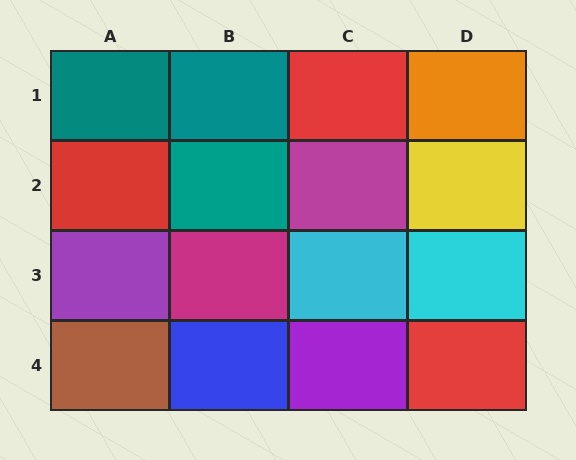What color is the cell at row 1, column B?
Teal.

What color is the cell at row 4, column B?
Blue.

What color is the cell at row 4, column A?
Brown.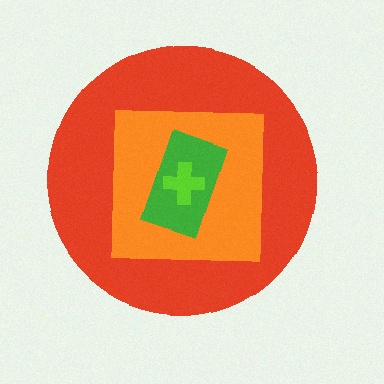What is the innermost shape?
The lime cross.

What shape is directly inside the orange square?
The green rectangle.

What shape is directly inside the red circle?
The orange square.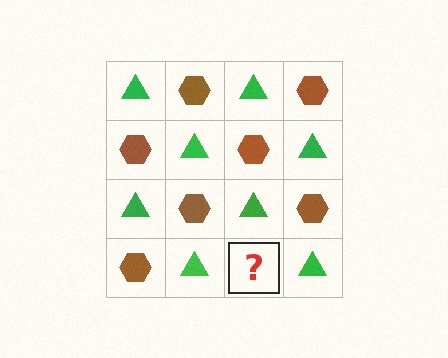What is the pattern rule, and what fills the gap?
The rule is that it alternates green triangle and brown hexagon in a checkerboard pattern. The gap should be filled with a brown hexagon.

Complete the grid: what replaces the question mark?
The question mark should be replaced with a brown hexagon.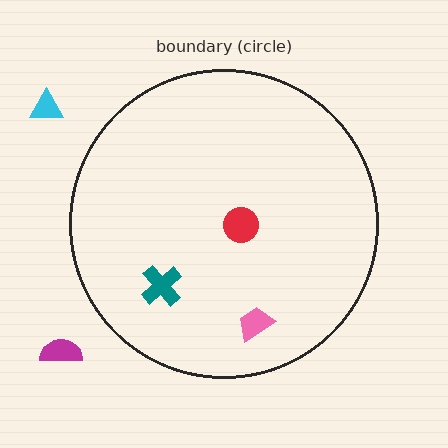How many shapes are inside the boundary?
3 inside, 2 outside.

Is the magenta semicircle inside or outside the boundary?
Outside.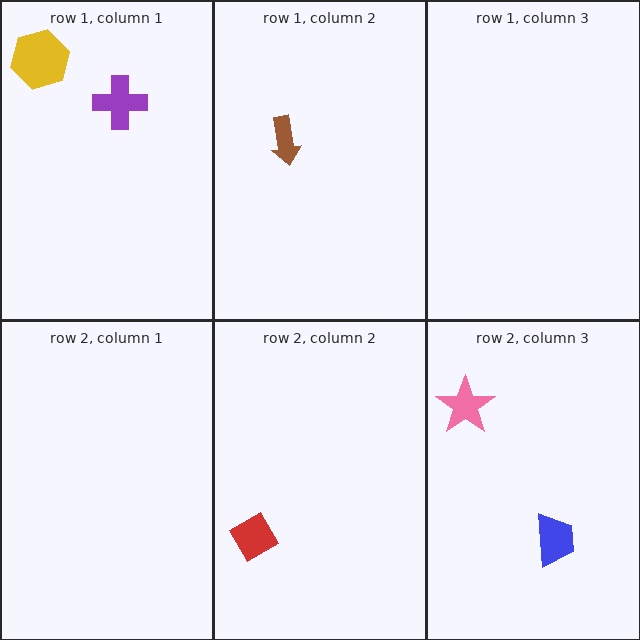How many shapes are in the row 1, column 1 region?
2.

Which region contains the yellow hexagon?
The row 1, column 1 region.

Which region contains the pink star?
The row 2, column 3 region.